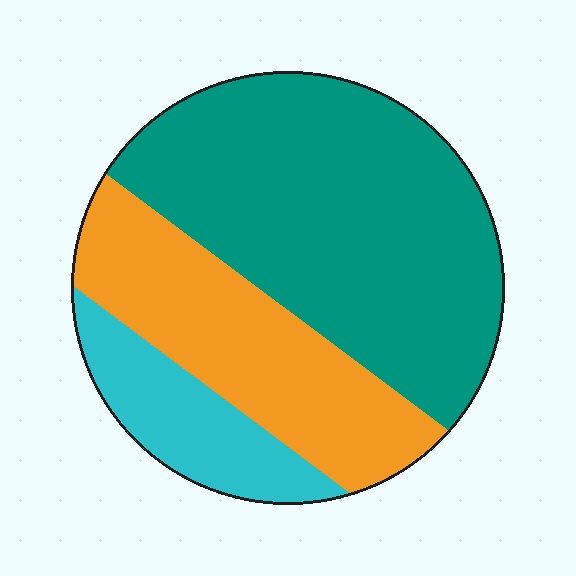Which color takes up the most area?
Teal, at roughly 55%.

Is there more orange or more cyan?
Orange.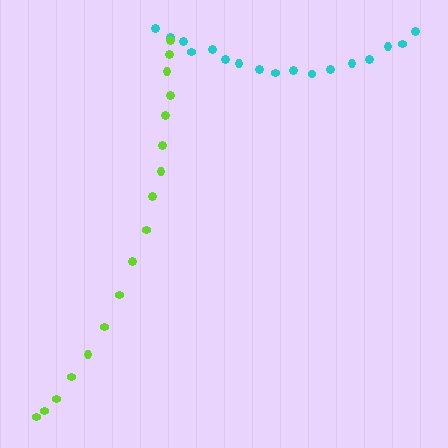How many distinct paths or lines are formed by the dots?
There are 2 distinct paths.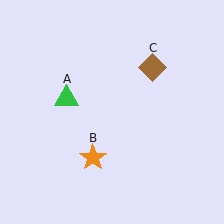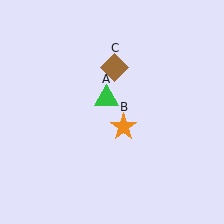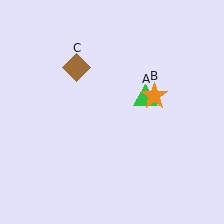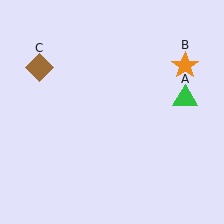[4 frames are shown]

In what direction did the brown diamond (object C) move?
The brown diamond (object C) moved left.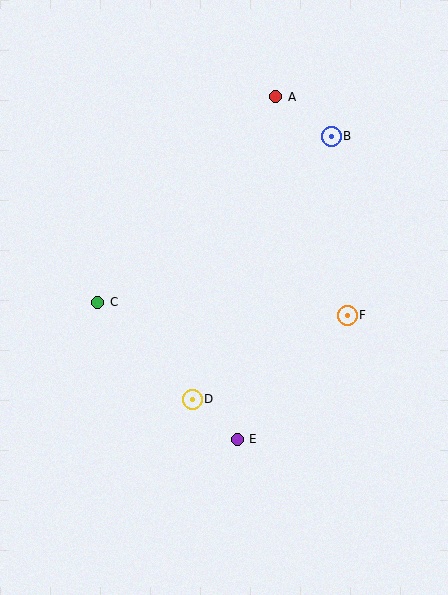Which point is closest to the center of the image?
Point D at (192, 399) is closest to the center.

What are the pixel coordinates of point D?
Point D is at (192, 399).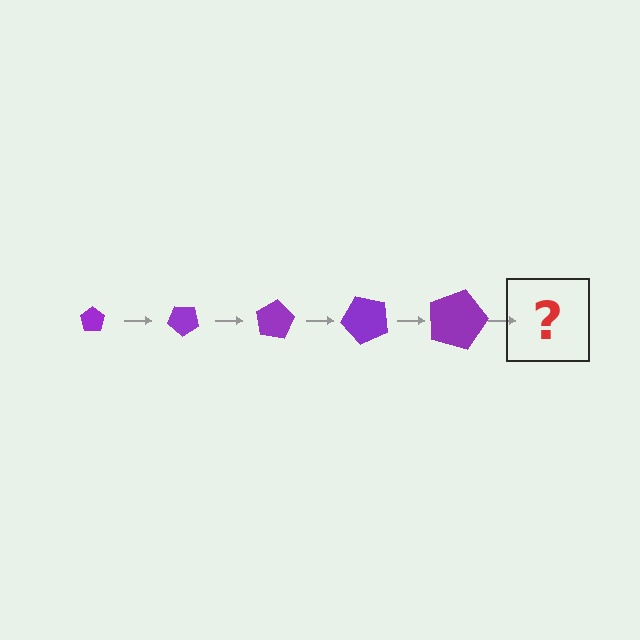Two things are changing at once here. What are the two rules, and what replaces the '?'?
The two rules are that the pentagon grows larger each step and it rotates 40 degrees each step. The '?' should be a pentagon, larger than the previous one and rotated 200 degrees from the start.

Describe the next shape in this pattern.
It should be a pentagon, larger than the previous one and rotated 200 degrees from the start.